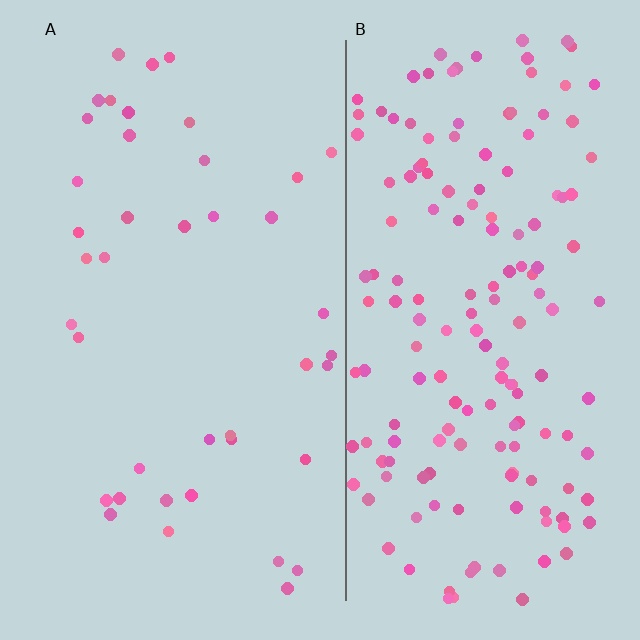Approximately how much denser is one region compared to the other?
Approximately 4.0× — region B over region A.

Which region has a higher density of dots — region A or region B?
B (the right).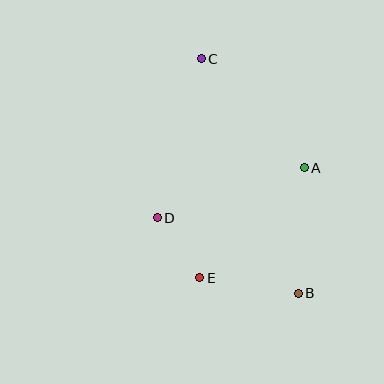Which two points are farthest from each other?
Points B and C are farthest from each other.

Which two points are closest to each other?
Points D and E are closest to each other.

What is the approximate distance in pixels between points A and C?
The distance between A and C is approximately 150 pixels.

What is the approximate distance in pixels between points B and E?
The distance between B and E is approximately 100 pixels.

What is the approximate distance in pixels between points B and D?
The distance between B and D is approximately 160 pixels.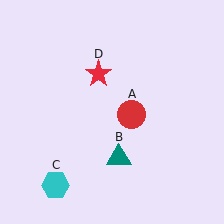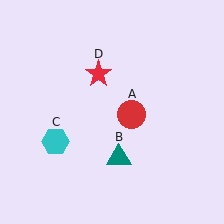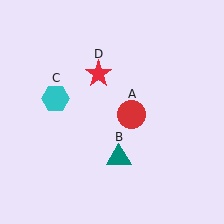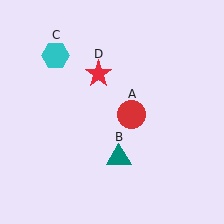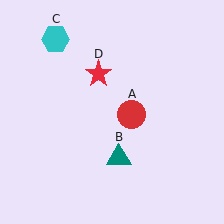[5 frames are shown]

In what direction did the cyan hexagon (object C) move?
The cyan hexagon (object C) moved up.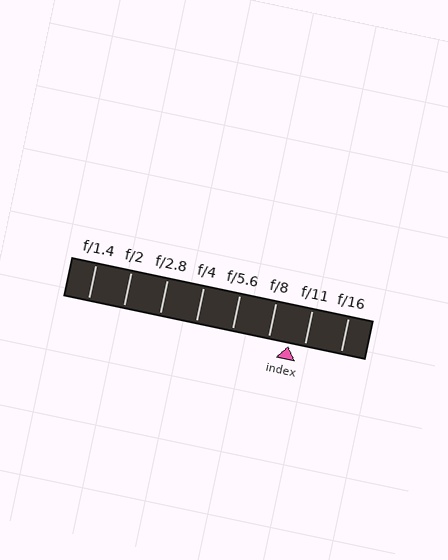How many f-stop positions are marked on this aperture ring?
There are 8 f-stop positions marked.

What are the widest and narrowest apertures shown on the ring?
The widest aperture shown is f/1.4 and the narrowest is f/16.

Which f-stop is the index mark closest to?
The index mark is closest to f/11.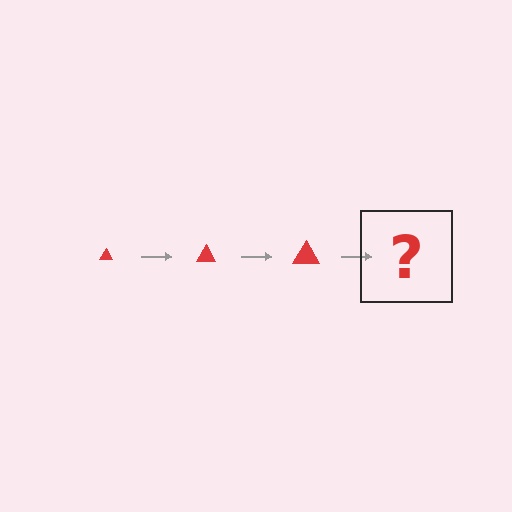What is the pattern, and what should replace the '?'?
The pattern is that the triangle gets progressively larger each step. The '?' should be a red triangle, larger than the previous one.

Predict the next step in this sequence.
The next step is a red triangle, larger than the previous one.